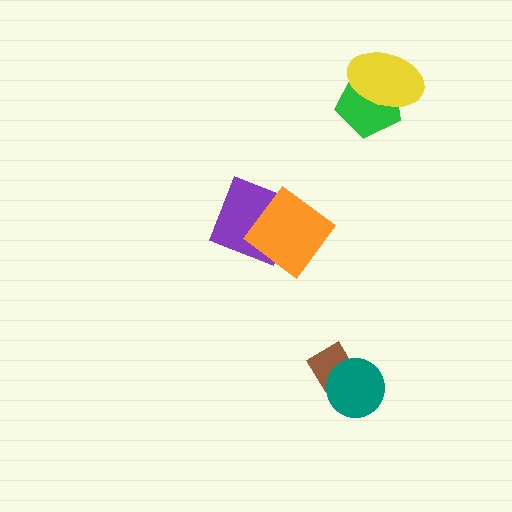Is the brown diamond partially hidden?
Yes, it is partially covered by another shape.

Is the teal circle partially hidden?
No, no other shape covers it.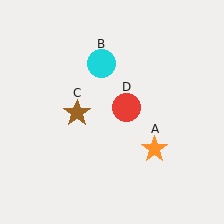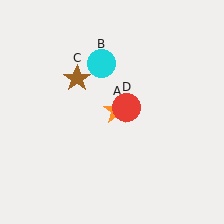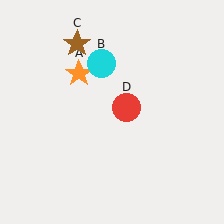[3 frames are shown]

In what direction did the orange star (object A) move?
The orange star (object A) moved up and to the left.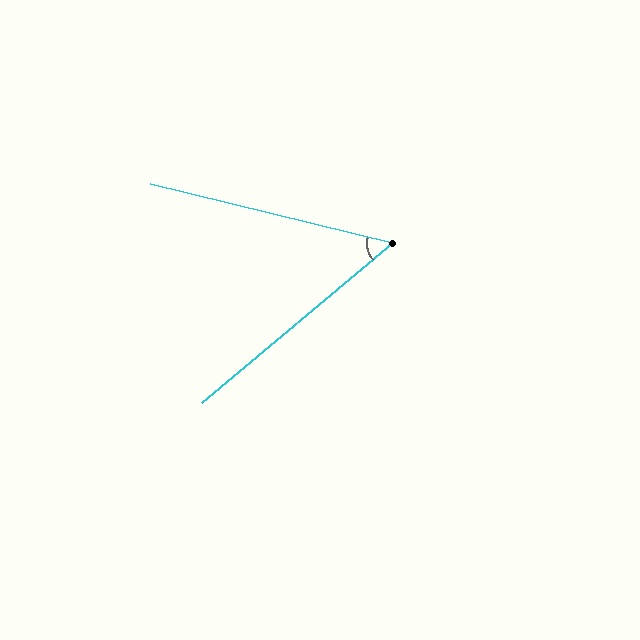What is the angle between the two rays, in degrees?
Approximately 54 degrees.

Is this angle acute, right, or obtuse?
It is acute.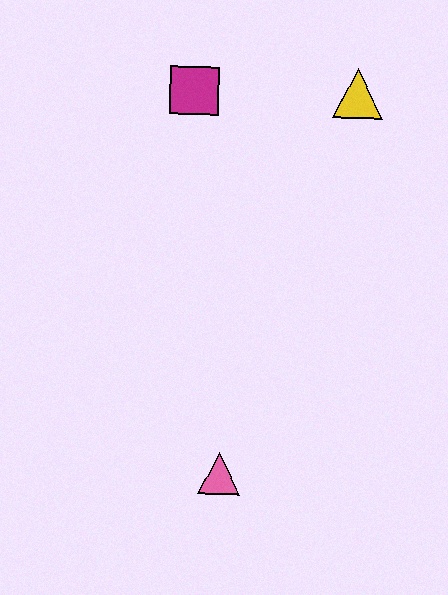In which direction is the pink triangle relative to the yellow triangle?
The pink triangle is below the yellow triangle.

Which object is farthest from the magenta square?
The pink triangle is farthest from the magenta square.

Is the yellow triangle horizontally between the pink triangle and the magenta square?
No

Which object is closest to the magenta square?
The yellow triangle is closest to the magenta square.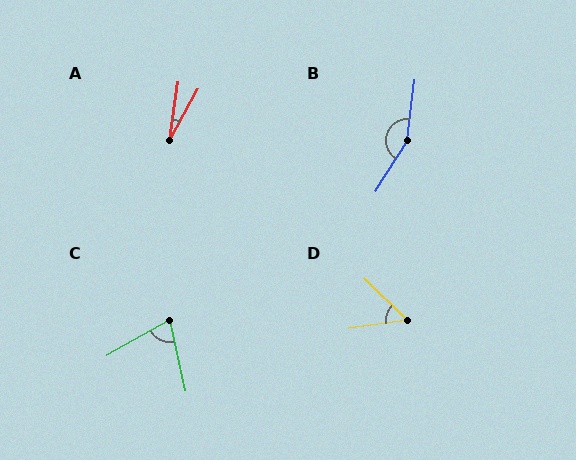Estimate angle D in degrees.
Approximately 52 degrees.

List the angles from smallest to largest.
A (21°), D (52°), C (72°), B (155°).